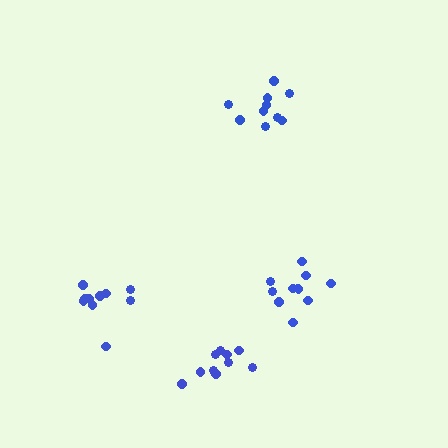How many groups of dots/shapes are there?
There are 4 groups.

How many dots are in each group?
Group 1: 10 dots, Group 2: 10 dots, Group 3: 10 dots, Group 4: 11 dots (41 total).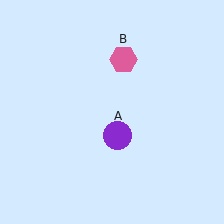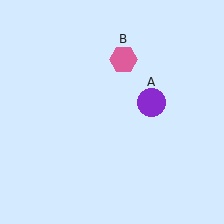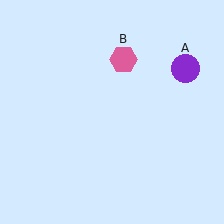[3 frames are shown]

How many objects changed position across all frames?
1 object changed position: purple circle (object A).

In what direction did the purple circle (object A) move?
The purple circle (object A) moved up and to the right.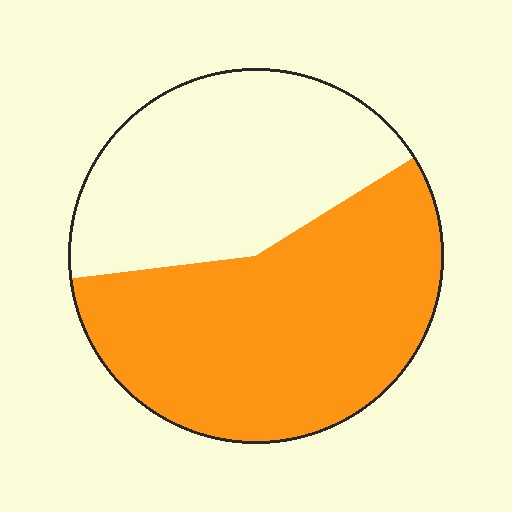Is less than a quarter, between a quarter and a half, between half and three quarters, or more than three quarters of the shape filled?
Between half and three quarters.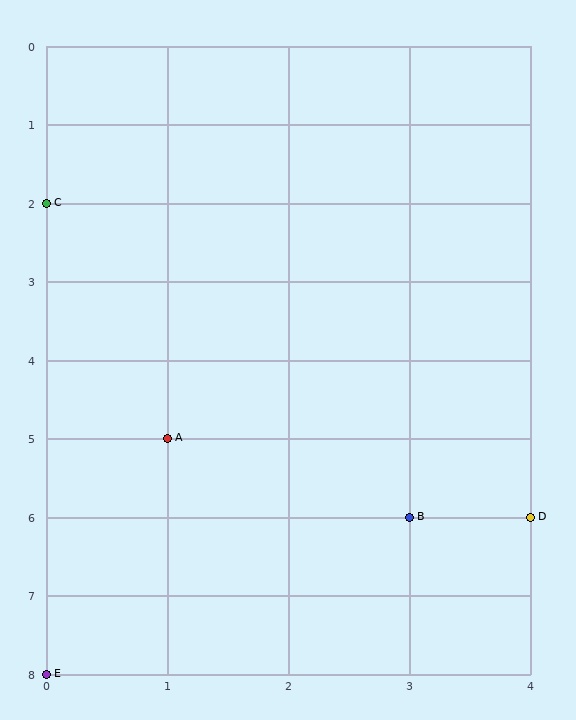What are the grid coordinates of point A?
Point A is at grid coordinates (1, 5).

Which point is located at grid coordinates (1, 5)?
Point A is at (1, 5).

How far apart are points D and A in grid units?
Points D and A are 3 columns and 1 row apart (about 3.2 grid units diagonally).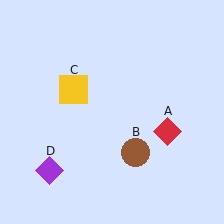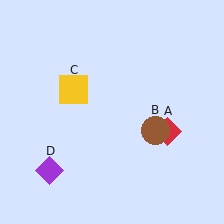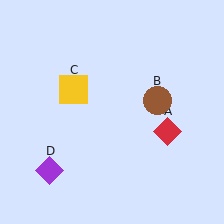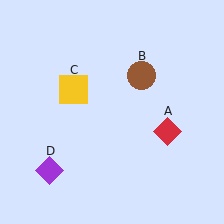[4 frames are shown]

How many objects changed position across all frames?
1 object changed position: brown circle (object B).